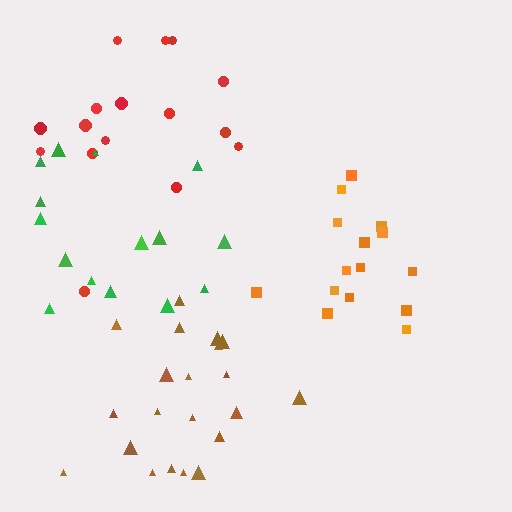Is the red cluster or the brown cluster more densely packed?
Brown.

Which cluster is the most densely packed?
Orange.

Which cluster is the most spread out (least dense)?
Green.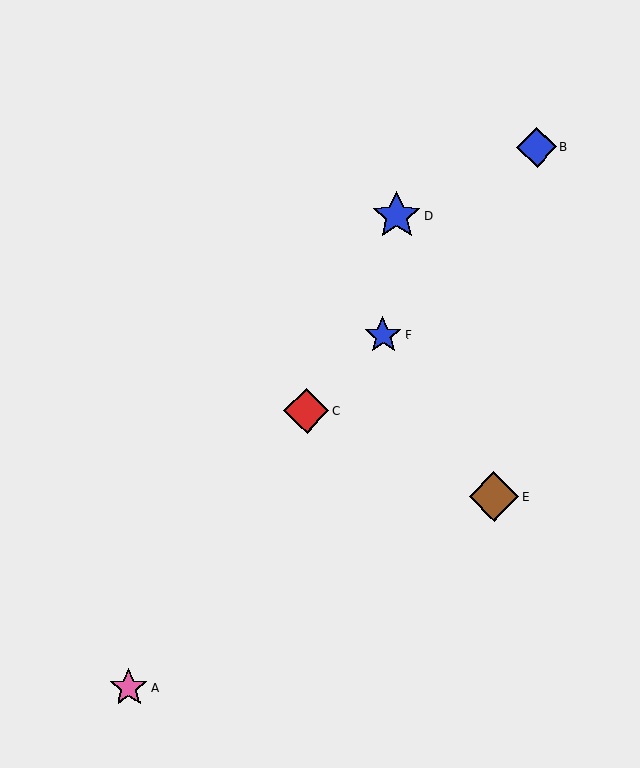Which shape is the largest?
The brown diamond (labeled E) is the largest.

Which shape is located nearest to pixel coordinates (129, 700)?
The pink star (labeled A) at (129, 688) is nearest to that location.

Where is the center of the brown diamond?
The center of the brown diamond is at (494, 497).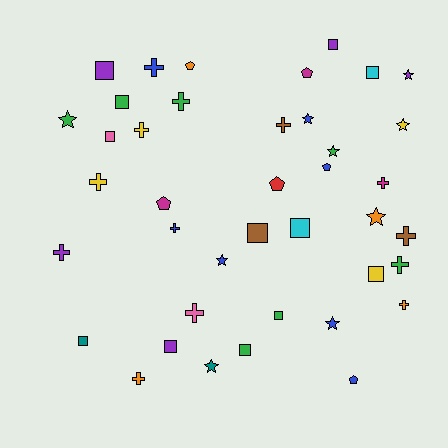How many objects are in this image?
There are 40 objects.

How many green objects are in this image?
There are 7 green objects.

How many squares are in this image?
There are 12 squares.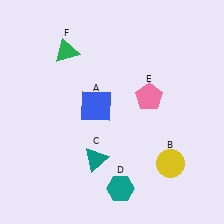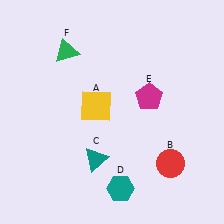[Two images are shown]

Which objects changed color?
A changed from blue to yellow. B changed from yellow to red. E changed from pink to magenta.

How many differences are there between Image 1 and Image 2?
There are 3 differences between the two images.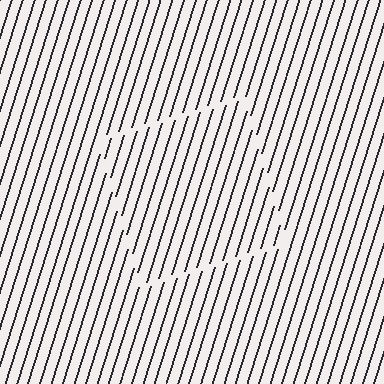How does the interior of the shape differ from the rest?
The interior of the shape contains the same grating, shifted by half a period — the contour is defined by the phase discontinuity where line-ends from the inner and outer gratings abut.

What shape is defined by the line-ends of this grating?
An illusory square. The interior of the shape contains the same grating, shifted by half a period — the contour is defined by the phase discontinuity where line-ends from the inner and outer gratings abut.